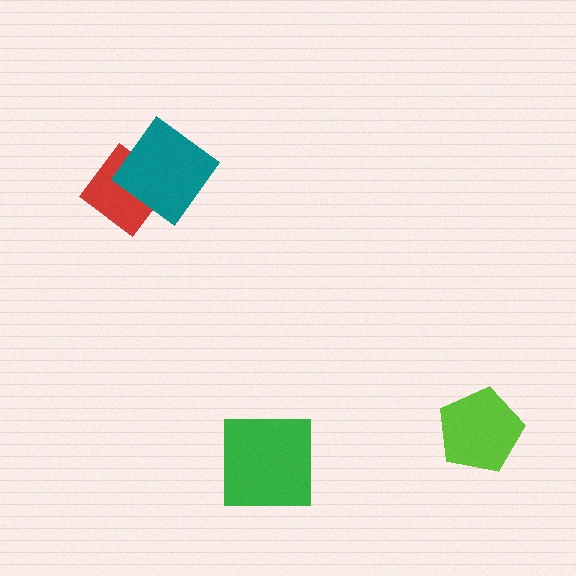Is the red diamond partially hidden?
Yes, it is partially covered by another shape.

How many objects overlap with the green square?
0 objects overlap with the green square.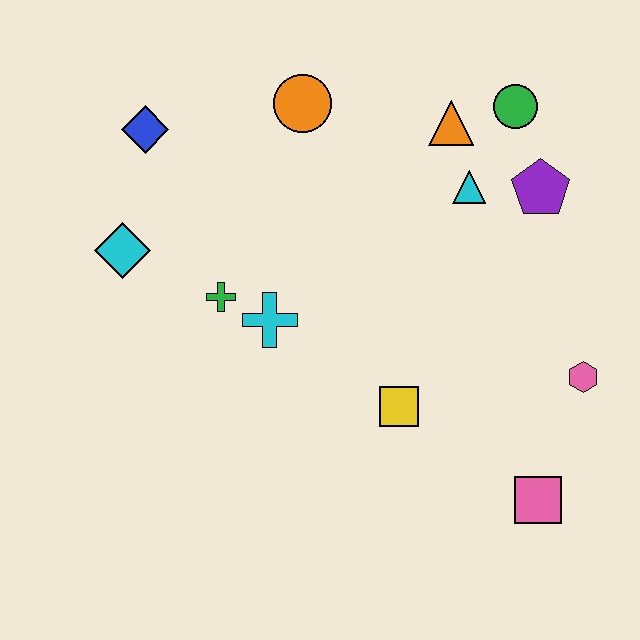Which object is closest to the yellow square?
The cyan cross is closest to the yellow square.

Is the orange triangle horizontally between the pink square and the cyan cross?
Yes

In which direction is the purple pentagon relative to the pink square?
The purple pentagon is above the pink square.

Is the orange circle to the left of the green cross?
No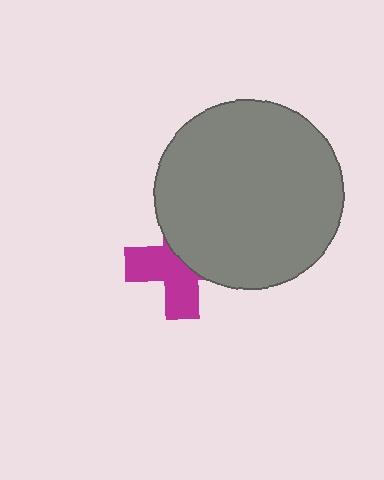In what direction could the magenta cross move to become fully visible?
The magenta cross could move toward the lower-left. That would shift it out from behind the gray circle entirely.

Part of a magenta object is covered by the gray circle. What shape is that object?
It is a cross.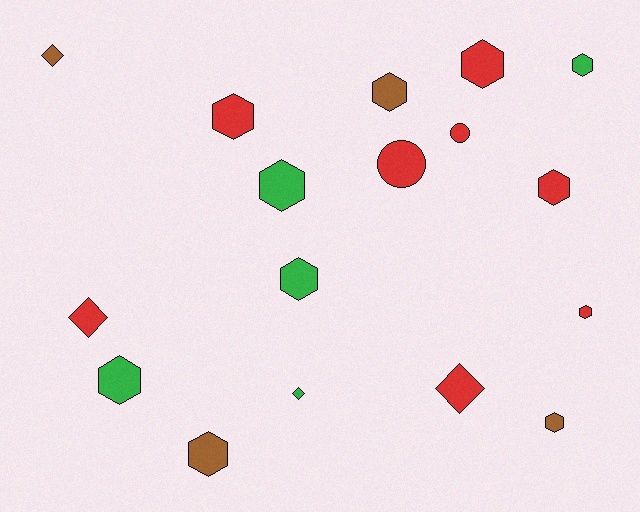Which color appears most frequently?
Red, with 8 objects.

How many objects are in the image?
There are 17 objects.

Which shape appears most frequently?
Hexagon, with 11 objects.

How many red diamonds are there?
There are 2 red diamonds.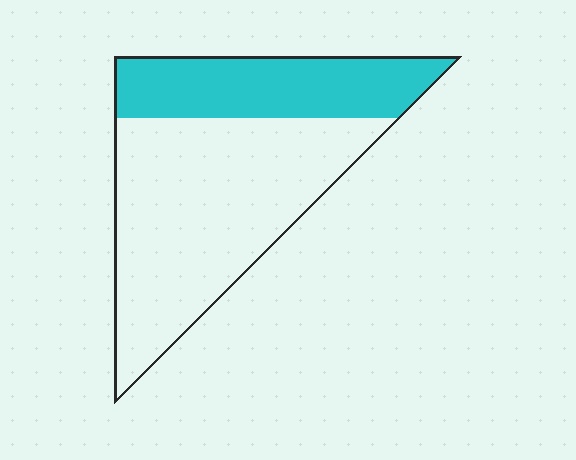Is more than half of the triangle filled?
No.